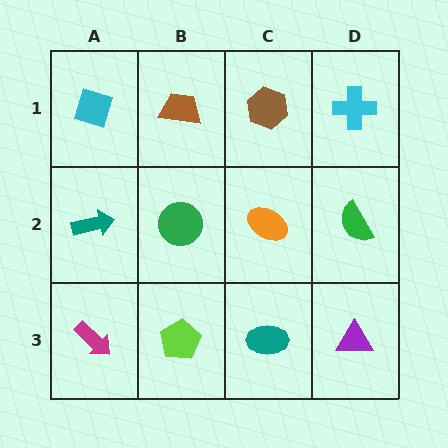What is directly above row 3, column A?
A teal arrow.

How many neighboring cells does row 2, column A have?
3.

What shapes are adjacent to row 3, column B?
A green circle (row 2, column B), a magenta arrow (row 3, column A), a teal ellipse (row 3, column C).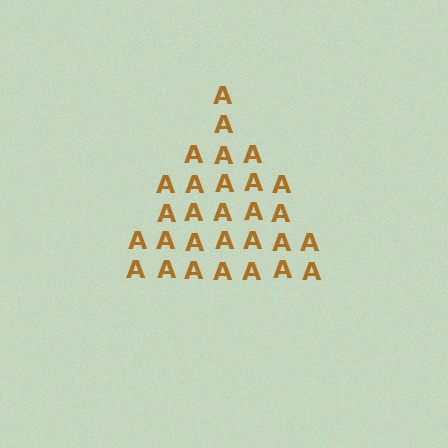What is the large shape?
The large shape is a triangle.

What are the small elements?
The small elements are letter A's.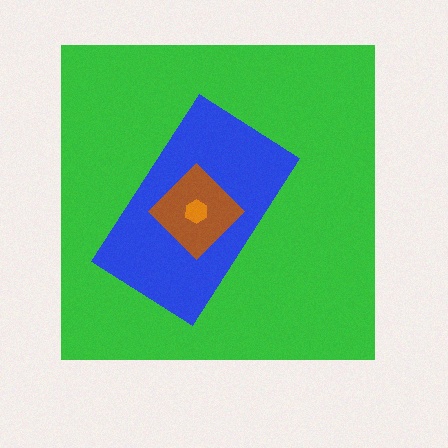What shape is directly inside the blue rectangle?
The brown diamond.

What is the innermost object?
The orange hexagon.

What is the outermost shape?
The green square.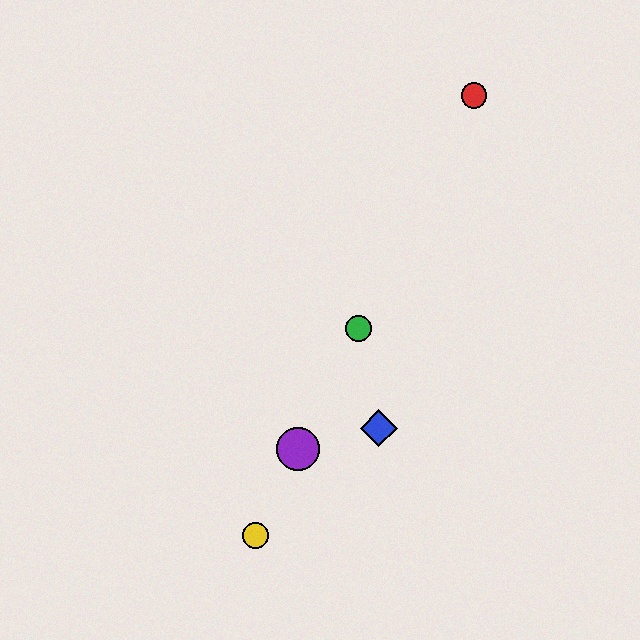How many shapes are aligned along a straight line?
4 shapes (the red circle, the green circle, the yellow circle, the purple circle) are aligned along a straight line.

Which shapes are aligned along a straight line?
The red circle, the green circle, the yellow circle, the purple circle are aligned along a straight line.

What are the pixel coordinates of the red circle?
The red circle is at (474, 95).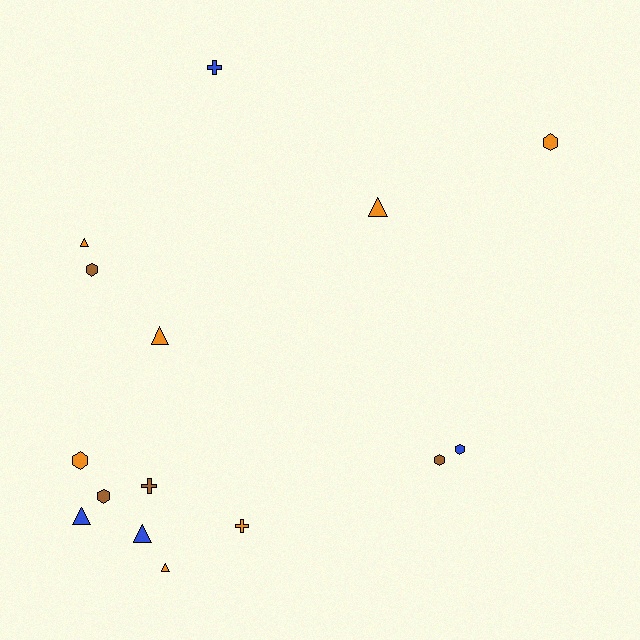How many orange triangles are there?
There are 4 orange triangles.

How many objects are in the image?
There are 15 objects.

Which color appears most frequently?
Orange, with 7 objects.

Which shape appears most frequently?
Triangle, with 6 objects.